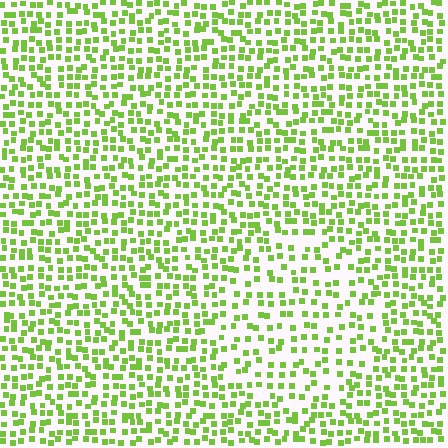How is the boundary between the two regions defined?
The boundary is defined by a change in element density (approximately 1.6x ratio). All elements are the same color, size, and shape.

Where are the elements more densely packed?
The elements are more densely packed outside the circle boundary.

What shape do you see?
I see a circle.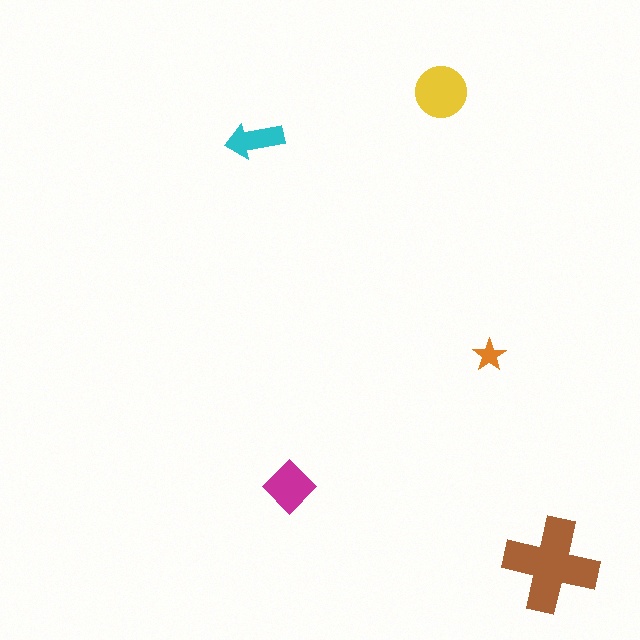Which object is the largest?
The brown cross.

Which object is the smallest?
The orange star.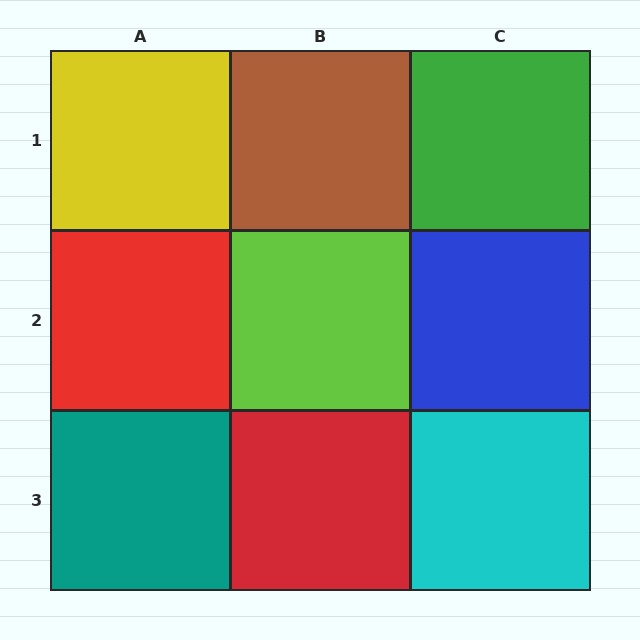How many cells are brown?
1 cell is brown.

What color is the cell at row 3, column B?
Red.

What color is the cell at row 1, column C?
Green.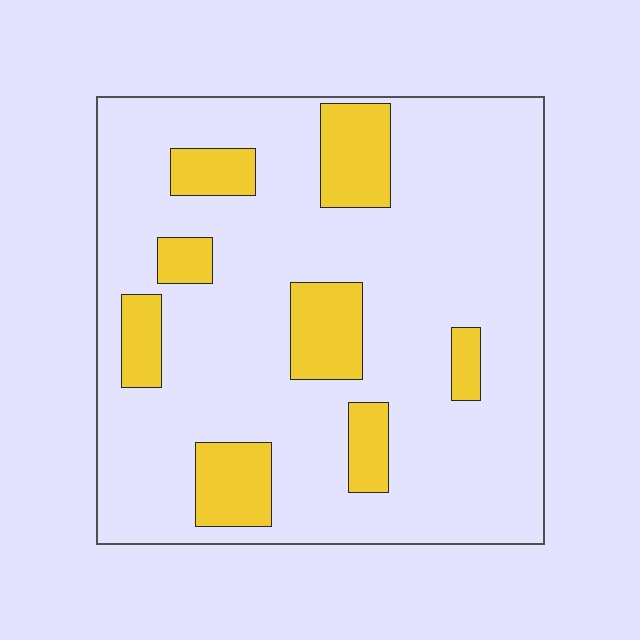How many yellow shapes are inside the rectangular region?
8.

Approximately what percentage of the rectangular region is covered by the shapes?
Approximately 20%.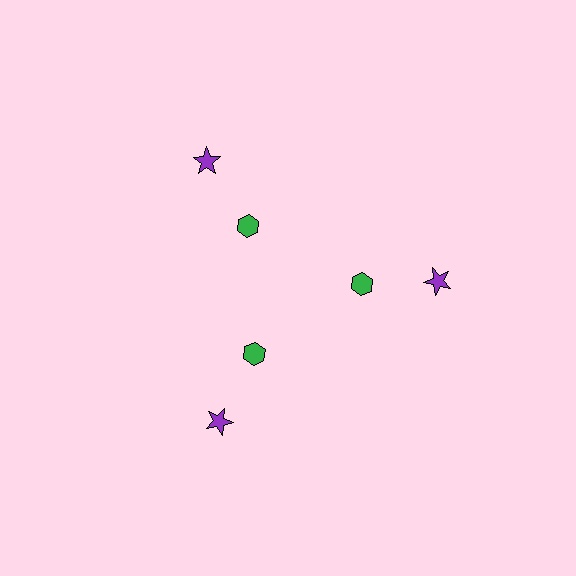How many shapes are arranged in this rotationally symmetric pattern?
There are 6 shapes, arranged in 3 groups of 2.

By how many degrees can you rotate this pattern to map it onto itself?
The pattern maps onto itself every 120 degrees of rotation.